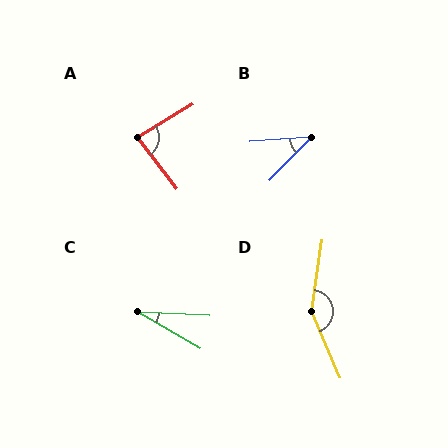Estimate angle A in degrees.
Approximately 83 degrees.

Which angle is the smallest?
C, at approximately 27 degrees.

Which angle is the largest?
D, at approximately 148 degrees.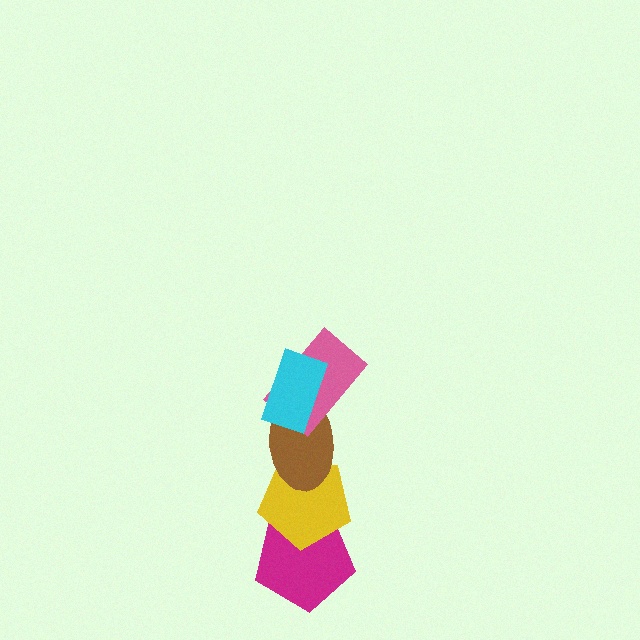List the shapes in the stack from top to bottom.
From top to bottom: the cyan rectangle, the pink rectangle, the brown ellipse, the yellow pentagon, the magenta pentagon.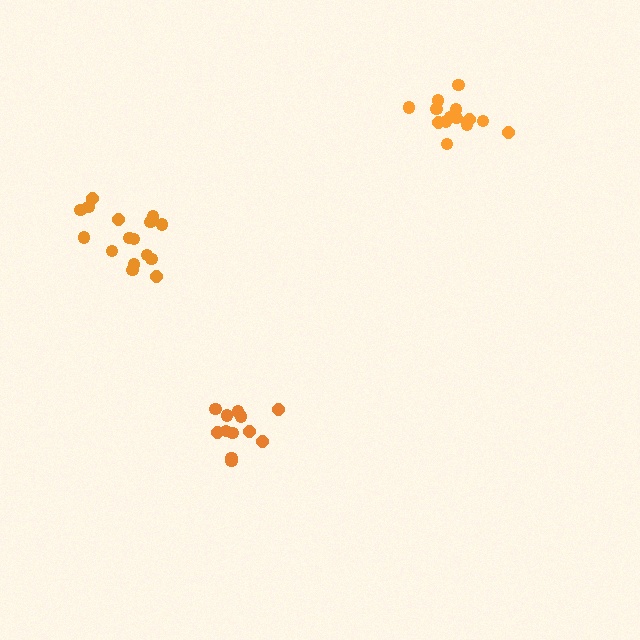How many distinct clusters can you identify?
There are 3 distinct clusters.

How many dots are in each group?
Group 1: 12 dots, Group 2: 16 dots, Group 3: 15 dots (43 total).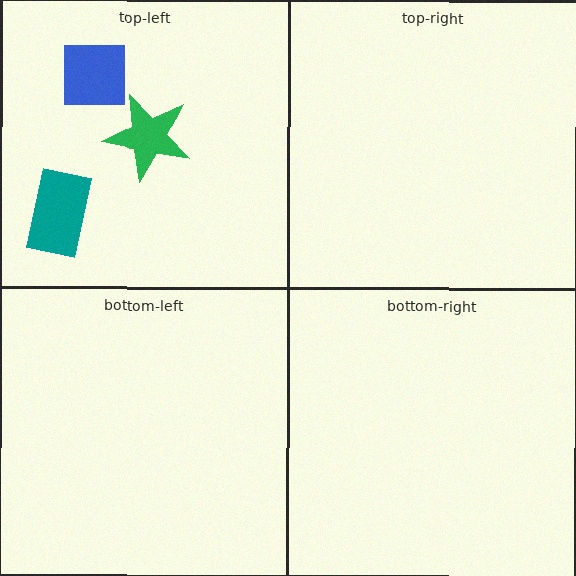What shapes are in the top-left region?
The teal rectangle, the green star, the blue square.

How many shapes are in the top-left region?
3.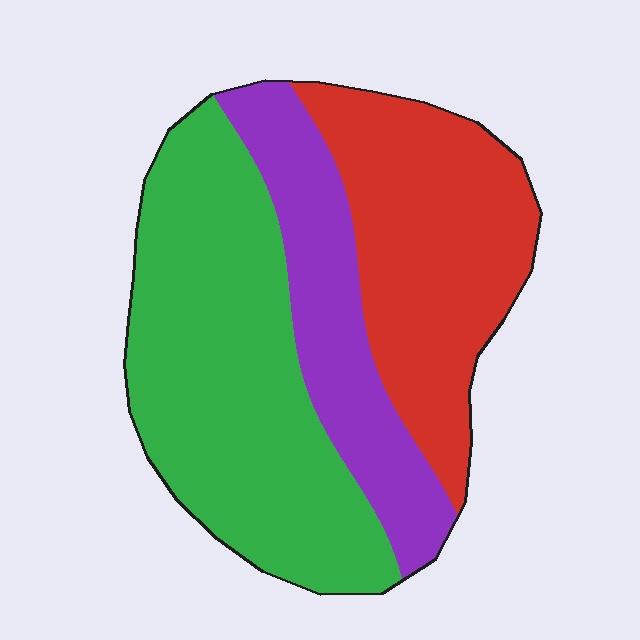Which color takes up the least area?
Purple, at roughly 20%.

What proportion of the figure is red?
Red covers 32% of the figure.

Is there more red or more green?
Green.